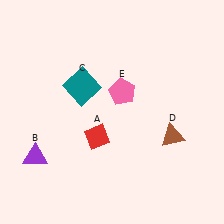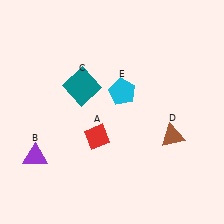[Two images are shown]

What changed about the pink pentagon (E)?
In Image 1, E is pink. In Image 2, it changed to cyan.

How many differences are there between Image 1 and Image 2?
There is 1 difference between the two images.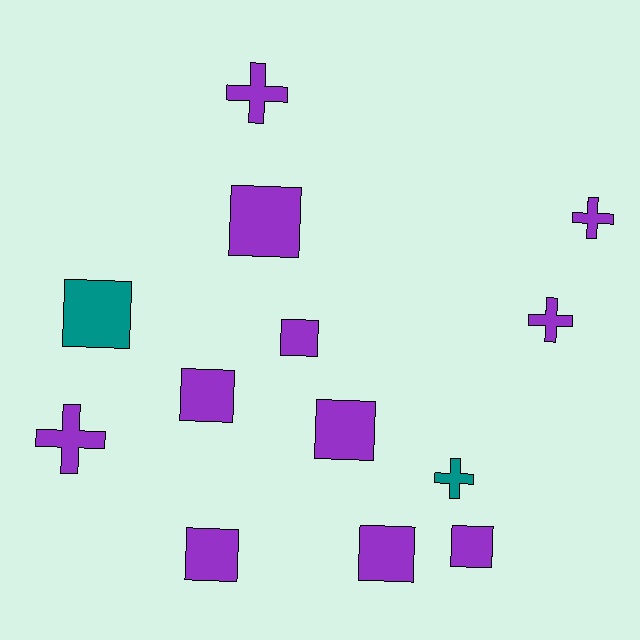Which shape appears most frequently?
Square, with 8 objects.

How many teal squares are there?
There is 1 teal square.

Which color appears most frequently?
Purple, with 11 objects.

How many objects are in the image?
There are 13 objects.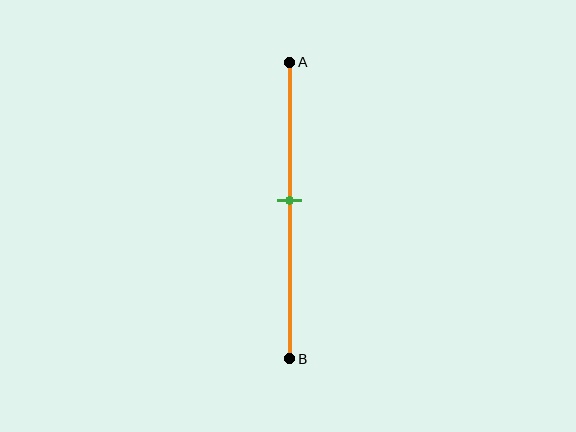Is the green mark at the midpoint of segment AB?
No, the mark is at about 45% from A, not at the 50% midpoint.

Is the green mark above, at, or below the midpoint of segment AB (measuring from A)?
The green mark is above the midpoint of segment AB.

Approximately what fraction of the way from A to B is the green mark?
The green mark is approximately 45% of the way from A to B.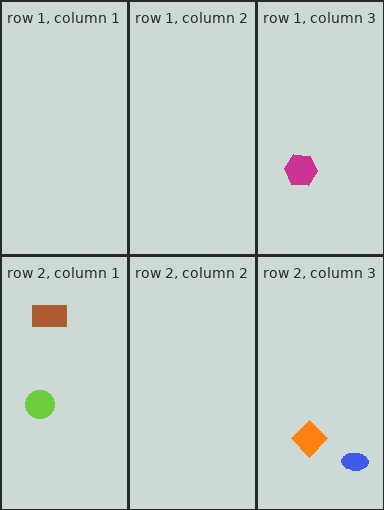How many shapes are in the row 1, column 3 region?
1.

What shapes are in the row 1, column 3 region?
The magenta hexagon.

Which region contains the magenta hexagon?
The row 1, column 3 region.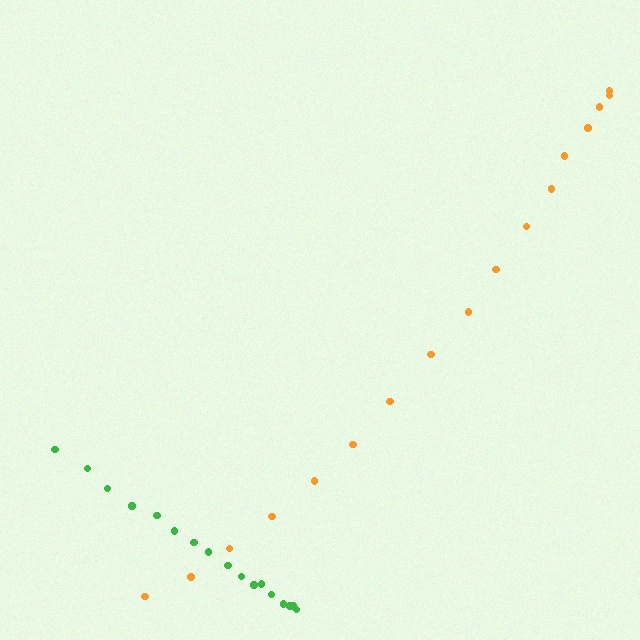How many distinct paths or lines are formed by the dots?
There are 2 distinct paths.